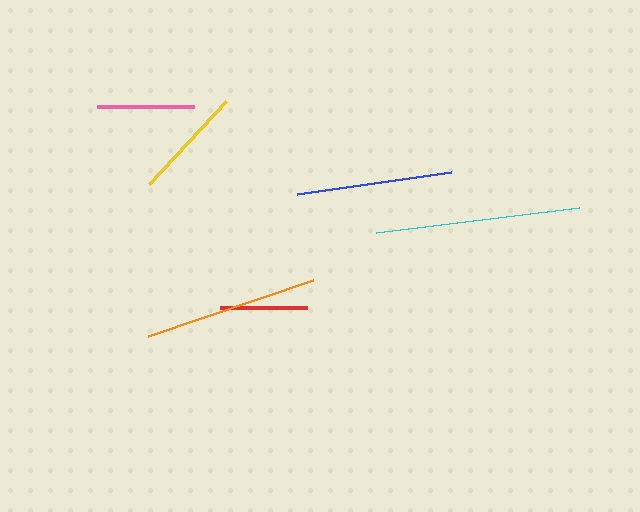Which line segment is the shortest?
The red line is the shortest at approximately 87 pixels.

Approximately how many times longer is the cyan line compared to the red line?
The cyan line is approximately 2.4 times the length of the red line.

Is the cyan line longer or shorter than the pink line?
The cyan line is longer than the pink line.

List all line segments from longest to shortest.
From longest to shortest: cyan, orange, blue, yellow, pink, red.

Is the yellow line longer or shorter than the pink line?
The yellow line is longer than the pink line.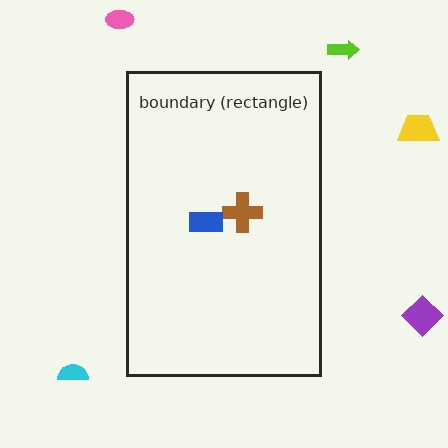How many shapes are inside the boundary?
2 inside, 5 outside.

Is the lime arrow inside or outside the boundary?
Outside.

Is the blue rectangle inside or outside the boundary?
Inside.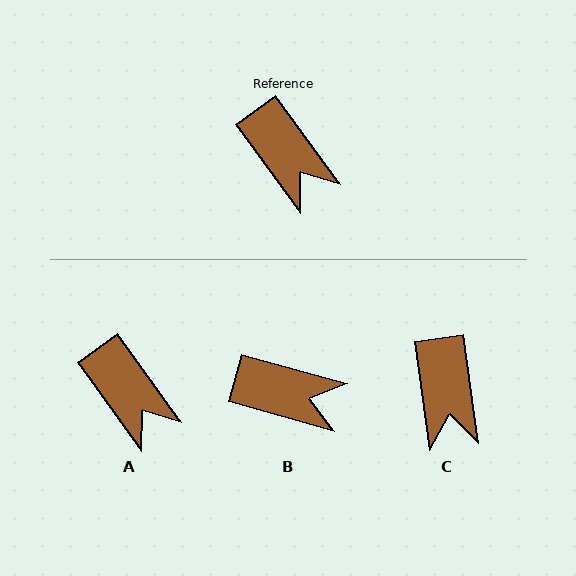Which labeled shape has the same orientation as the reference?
A.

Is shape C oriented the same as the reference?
No, it is off by about 28 degrees.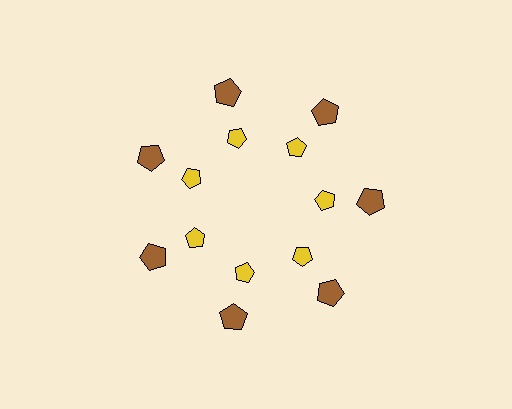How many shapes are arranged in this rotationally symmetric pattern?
There are 14 shapes, arranged in 7 groups of 2.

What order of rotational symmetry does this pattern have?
This pattern has 7-fold rotational symmetry.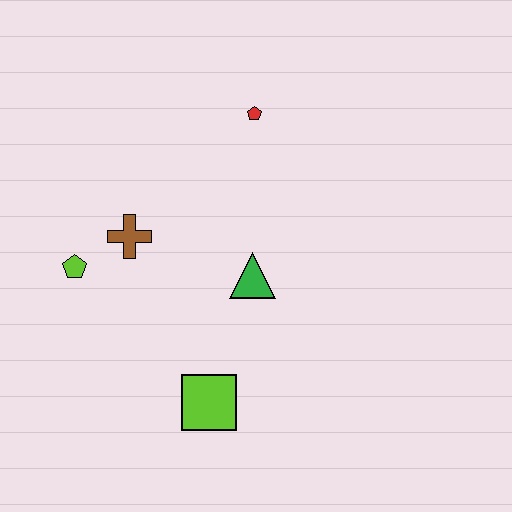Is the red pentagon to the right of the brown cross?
Yes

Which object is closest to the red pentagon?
The green triangle is closest to the red pentagon.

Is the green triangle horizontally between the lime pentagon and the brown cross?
No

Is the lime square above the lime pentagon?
No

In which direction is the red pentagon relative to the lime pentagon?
The red pentagon is to the right of the lime pentagon.